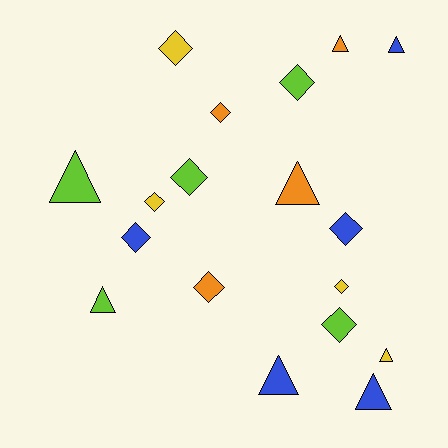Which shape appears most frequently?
Diamond, with 10 objects.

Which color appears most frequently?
Blue, with 5 objects.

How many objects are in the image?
There are 18 objects.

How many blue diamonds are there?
There are 2 blue diamonds.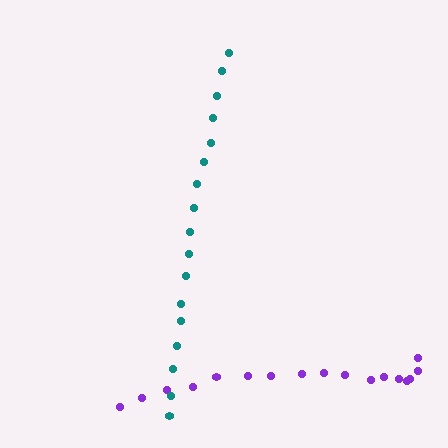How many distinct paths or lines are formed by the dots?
There are 2 distinct paths.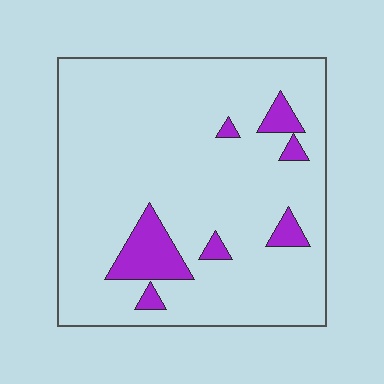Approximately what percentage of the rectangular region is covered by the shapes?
Approximately 10%.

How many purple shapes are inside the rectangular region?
7.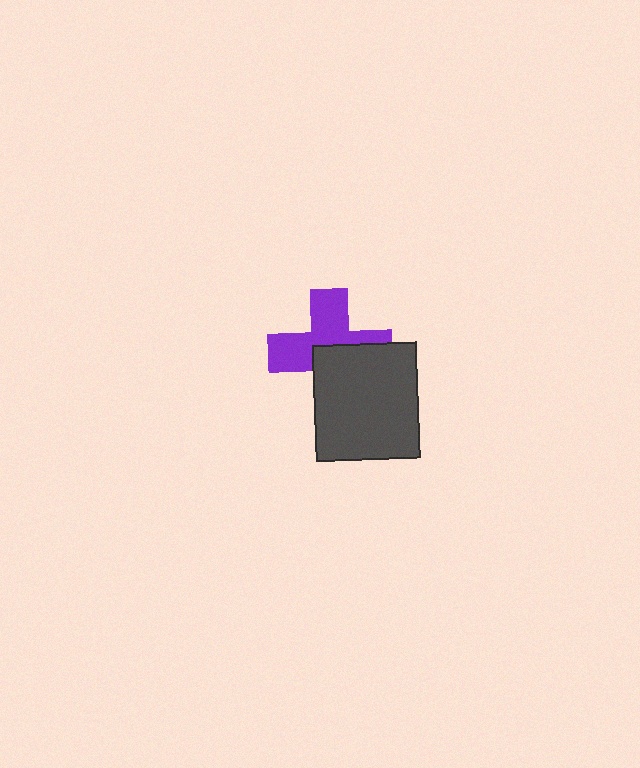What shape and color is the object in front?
The object in front is a dark gray rectangle.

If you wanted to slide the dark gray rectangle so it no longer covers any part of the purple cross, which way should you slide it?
Slide it toward the lower-right — that is the most direct way to separate the two shapes.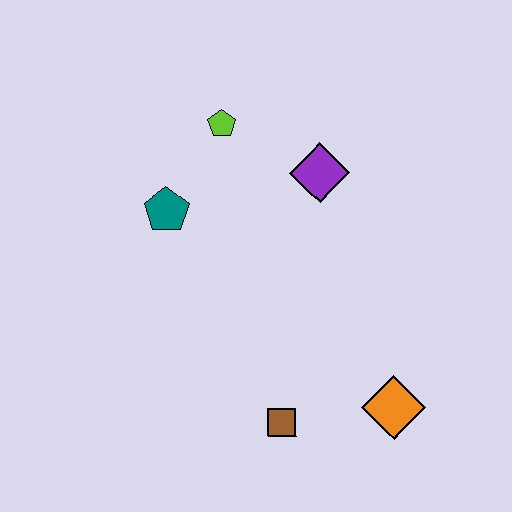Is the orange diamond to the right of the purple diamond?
Yes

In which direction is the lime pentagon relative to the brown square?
The lime pentagon is above the brown square.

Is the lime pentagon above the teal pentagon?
Yes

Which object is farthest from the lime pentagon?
The orange diamond is farthest from the lime pentagon.